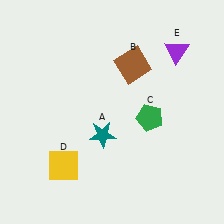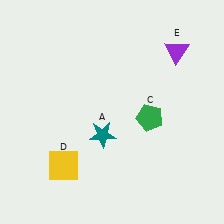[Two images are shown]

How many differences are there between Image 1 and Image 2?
There is 1 difference between the two images.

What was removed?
The brown square (B) was removed in Image 2.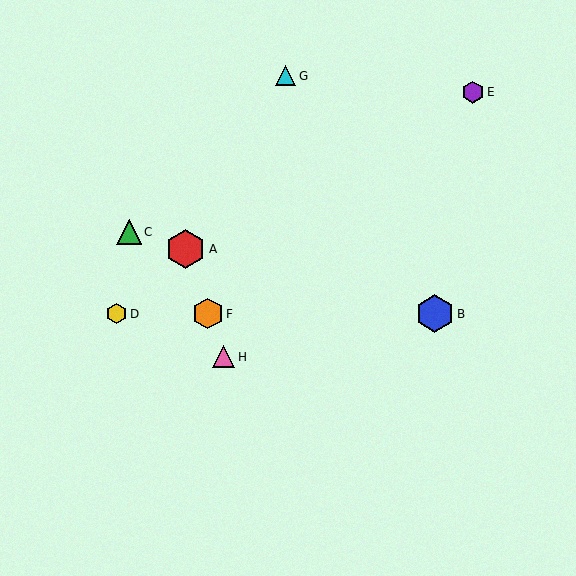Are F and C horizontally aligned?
No, F is at y≈314 and C is at y≈232.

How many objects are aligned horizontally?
3 objects (B, D, F) are aligned horizontally.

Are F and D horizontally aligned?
Yes, both are at y≈314.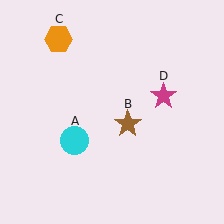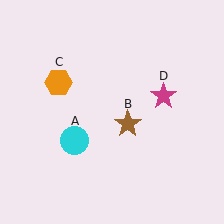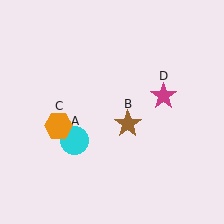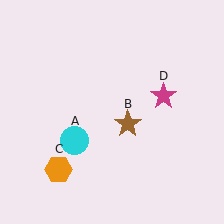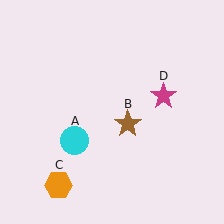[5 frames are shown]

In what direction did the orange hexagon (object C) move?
The orange hexagon (object C) moved down.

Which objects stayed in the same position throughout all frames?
Cyan circle (object A) and brown star (object B) and magenta star (object D) remained stationary.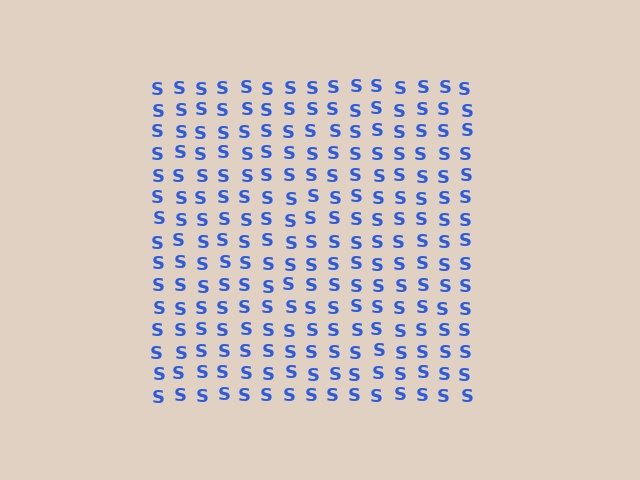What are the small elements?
The small elements are letter S's.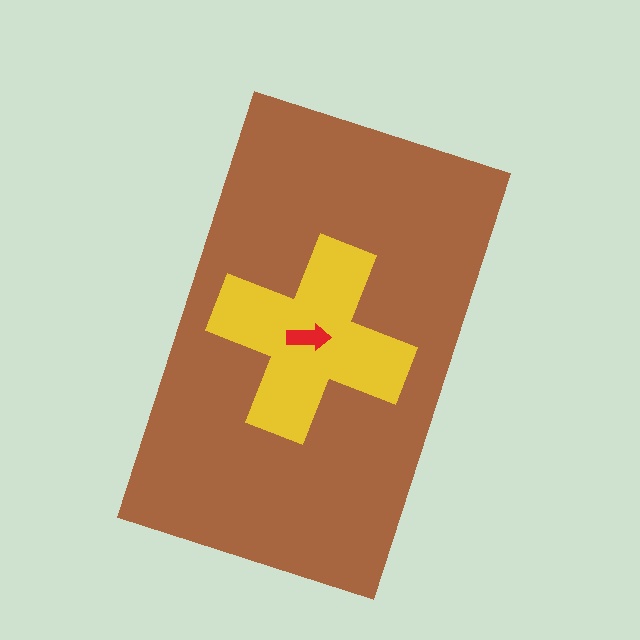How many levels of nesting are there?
3.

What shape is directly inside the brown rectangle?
The yellow cross.